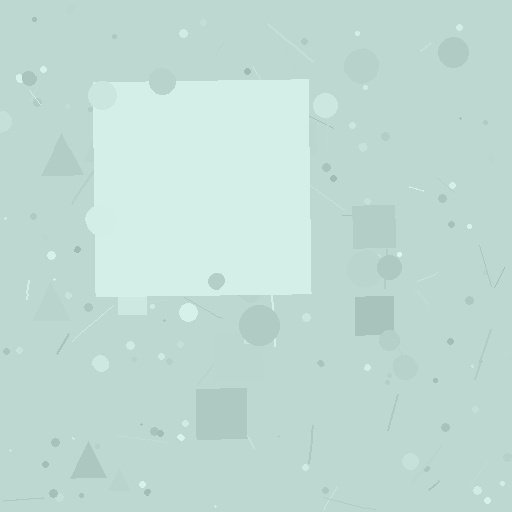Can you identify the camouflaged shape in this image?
The camouflaged shape is a square.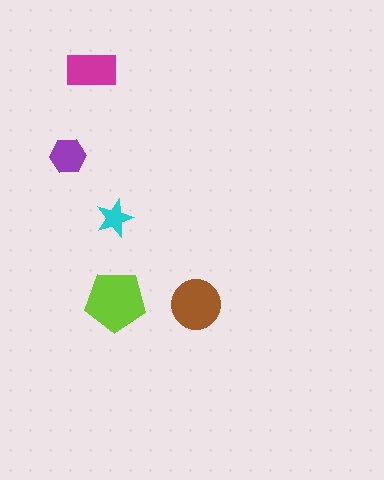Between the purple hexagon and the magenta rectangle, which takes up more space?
The magenta rectangle.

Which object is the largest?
The lime pentagon.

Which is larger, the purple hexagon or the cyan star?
The purple hexagon.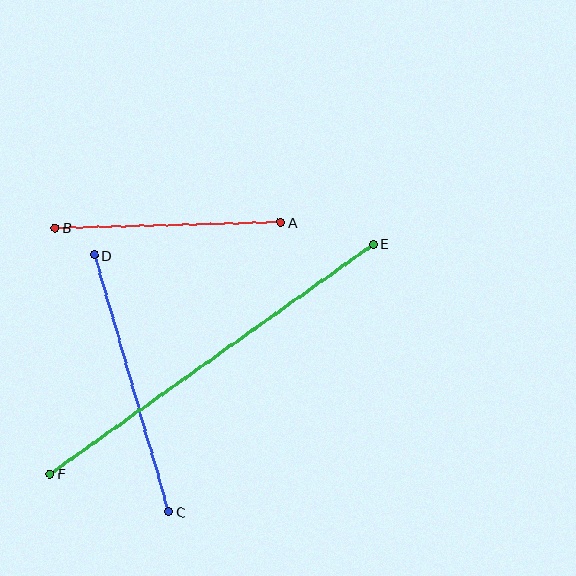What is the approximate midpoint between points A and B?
The midpoint is at approximately (168, 225) pixels.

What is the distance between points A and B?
The distance is approximately 226 pixels.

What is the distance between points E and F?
The distance is approximately 397 pixels.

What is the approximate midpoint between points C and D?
The midpoint is at approximately (132, 383) pixels.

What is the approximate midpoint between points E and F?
The midpoint is at approximately (212, 359) pixels.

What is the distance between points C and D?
The distance is approximately 267 pixels.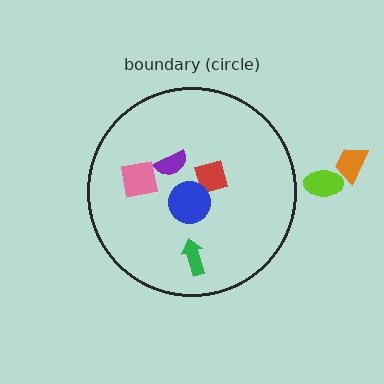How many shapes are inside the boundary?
5 inside, 2 outside.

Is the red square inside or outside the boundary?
Inside.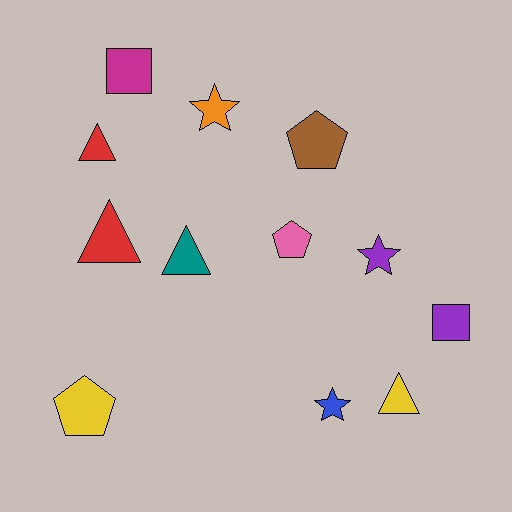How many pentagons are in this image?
There are 3 pentagons.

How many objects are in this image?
There are 12 objects.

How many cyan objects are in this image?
There are no cyan objects.